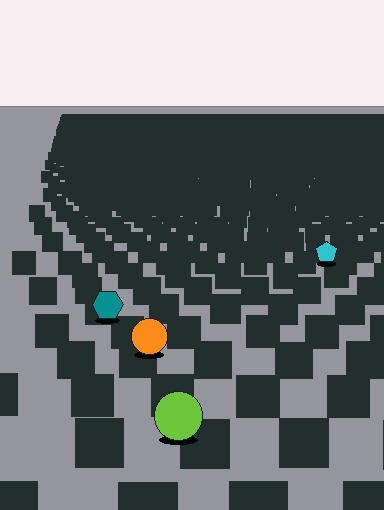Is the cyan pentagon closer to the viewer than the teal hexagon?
No. The teal hexagon is closer — you can tell from the texture gradient: the ground texture is coarser near it.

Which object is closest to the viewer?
The lime circle is closest. The texture marks near it are larger and more spread out.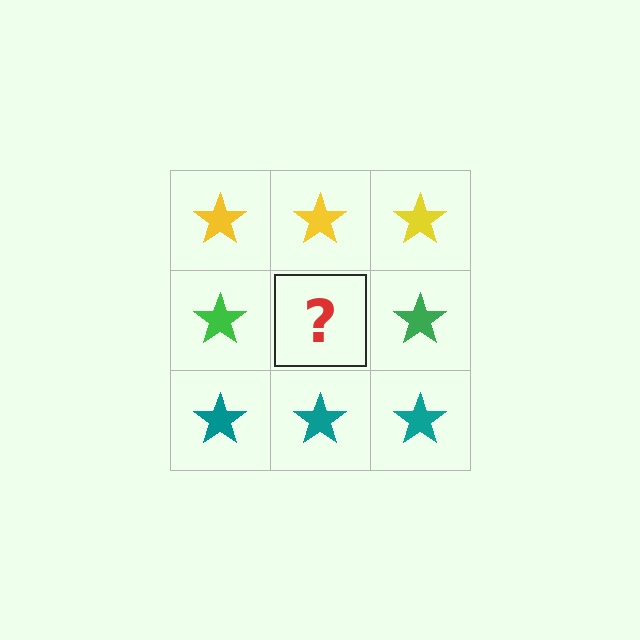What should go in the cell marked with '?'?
The missing cell should contain a green star.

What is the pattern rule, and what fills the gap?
The rule is that each row has a consistent color. The gap should be filled with a green star.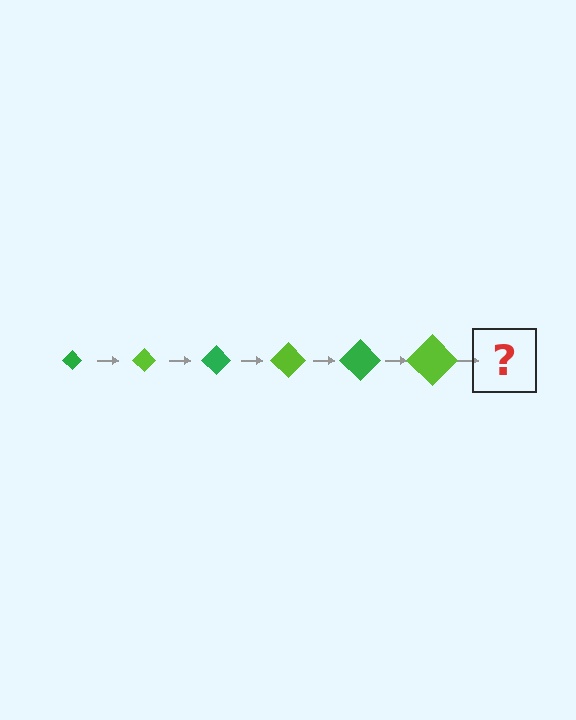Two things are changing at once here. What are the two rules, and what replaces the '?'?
The two rules are that the diamond grows larger each step and the color cycles through green and lime. The '?' should be a green diamond, larger than the previous one.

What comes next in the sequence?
The next element should be a green diamond, larger than the previous one.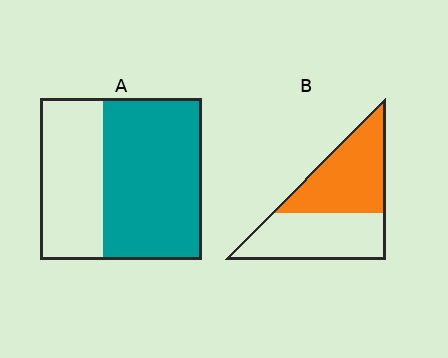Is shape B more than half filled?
Roughly half.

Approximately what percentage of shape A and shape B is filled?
A is approximately 60% and B is approximately 50%.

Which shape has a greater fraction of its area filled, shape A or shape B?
Shape A.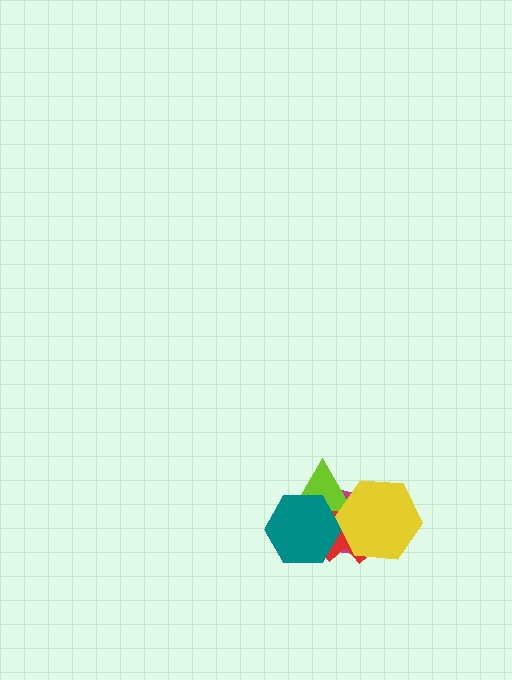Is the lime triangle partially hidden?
Yes, it is partially covered by another shape.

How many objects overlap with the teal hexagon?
3 objects overlap with the teal hexagon.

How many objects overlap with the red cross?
4 objects overlap with the red cross.